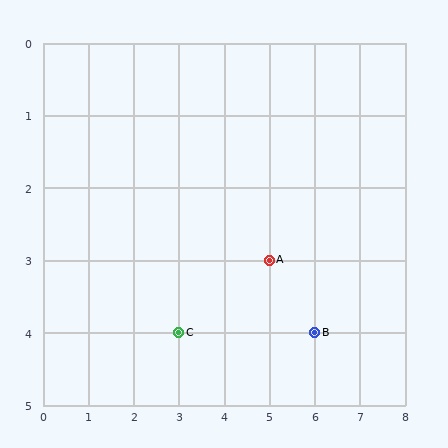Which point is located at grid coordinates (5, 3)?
Point A is at (5, 3).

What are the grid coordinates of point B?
Point B is at grid coordinates (6, 4).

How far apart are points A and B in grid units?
Points A and B are 1 column and 1 row apart (about 1.4 grid units diagonally).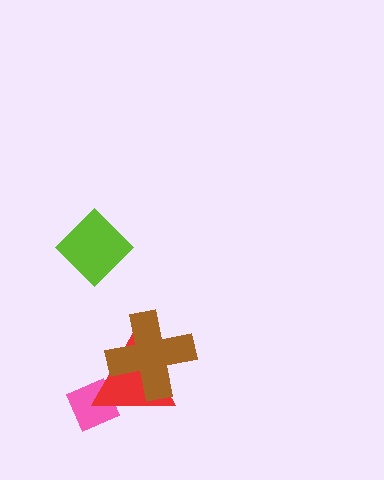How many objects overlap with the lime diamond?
0 objects overlap with the lime diamond.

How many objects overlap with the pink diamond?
1 object overlaps with the pink diamond.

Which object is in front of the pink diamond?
The red triangle is in front of the pink diamond.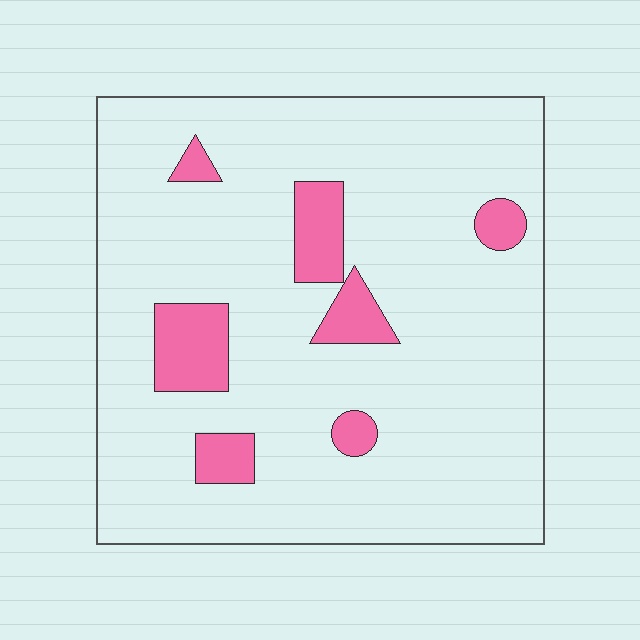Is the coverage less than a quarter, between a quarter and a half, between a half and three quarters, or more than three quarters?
Less than a quarter.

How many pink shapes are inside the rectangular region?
7.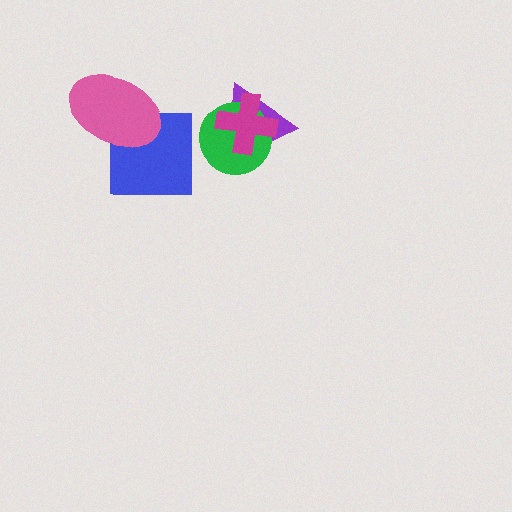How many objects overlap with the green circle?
2 objects overlap with the green circle.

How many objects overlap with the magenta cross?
2 objects overlap with the magenta cross.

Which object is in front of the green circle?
The magenta cross is in front of the green circle.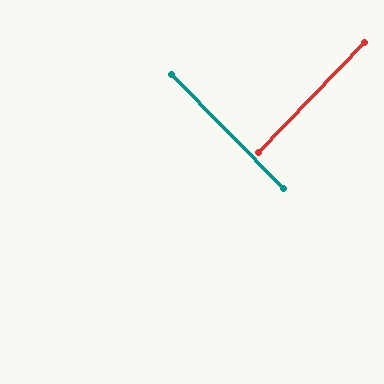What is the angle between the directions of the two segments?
Approximately 89 degrees.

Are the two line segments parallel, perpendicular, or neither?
Perpendicular — they meet at approximately 89°.